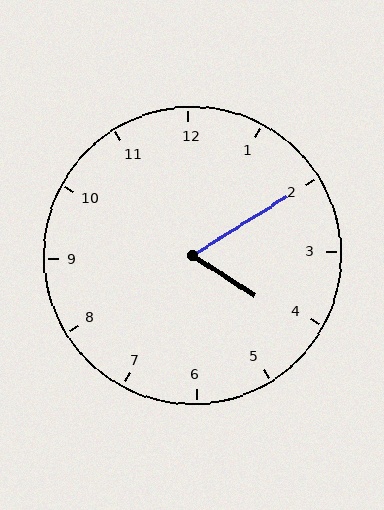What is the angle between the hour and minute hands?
Approximately 65 degrees.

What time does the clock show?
4:10.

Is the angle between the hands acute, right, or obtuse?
It is acute.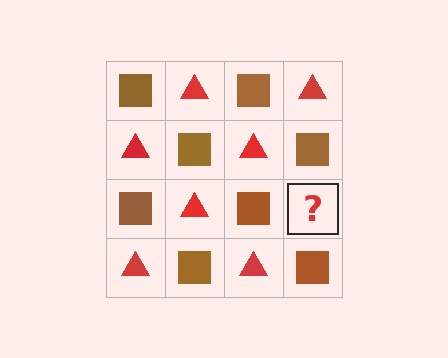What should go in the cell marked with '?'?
The missing cell should contain a red triangle.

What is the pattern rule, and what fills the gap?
The rule is that it alternates brown square and red triangle in a checkerboard pattern. The gap should be filled with a red triangle.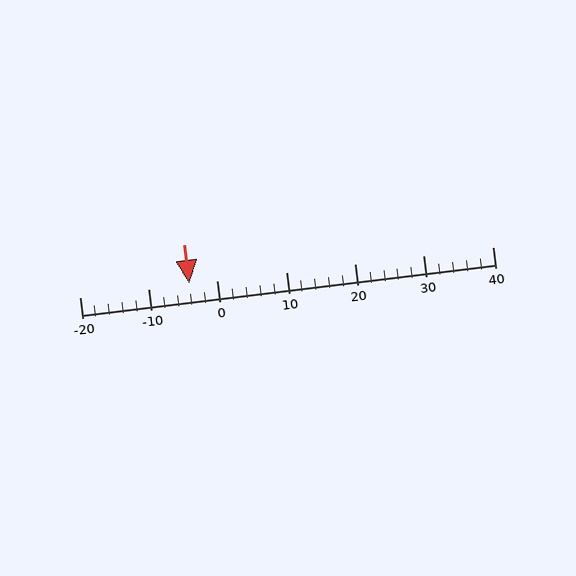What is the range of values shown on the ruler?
The ruler shows values from -20 to 40.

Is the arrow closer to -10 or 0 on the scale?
The arrow is closer to 0.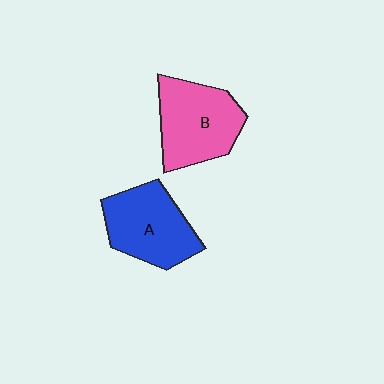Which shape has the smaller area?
Shape A (blue).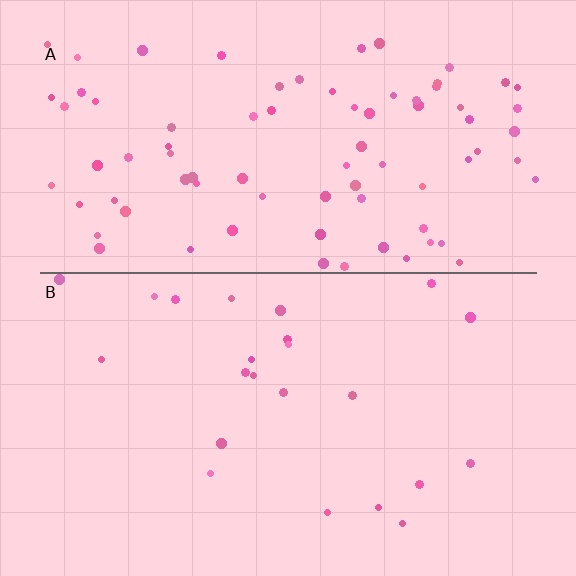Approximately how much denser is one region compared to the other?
Approximately 3.5× — region A over region B.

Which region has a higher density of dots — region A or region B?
A (the top).